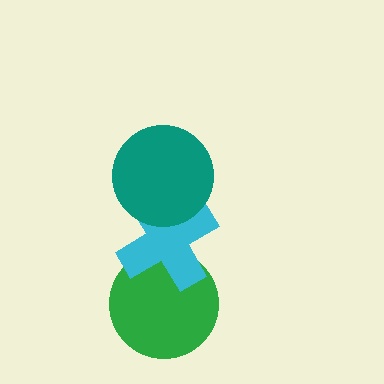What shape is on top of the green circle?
The cyan cross is on top of the green circle.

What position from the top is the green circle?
The green circle is 3rd from the top.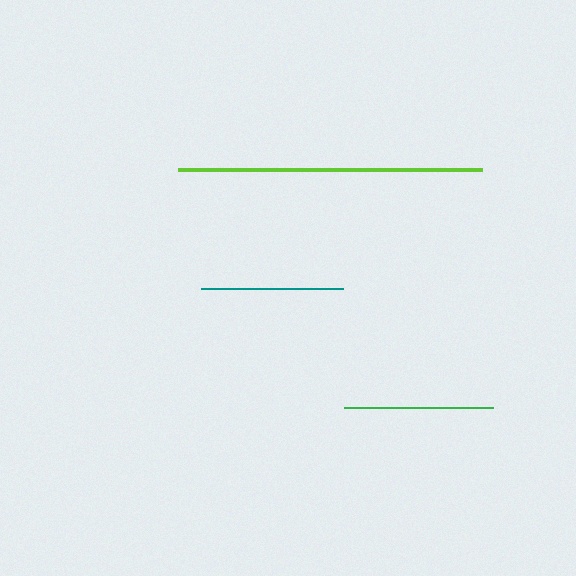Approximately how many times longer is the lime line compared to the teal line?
The lime line is approximately 2.1 times the length of the teal line.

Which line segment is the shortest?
The teal line is the shortest at approximately 142 pixels.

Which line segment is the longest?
The lime line is the longest at approximately 304 pixels.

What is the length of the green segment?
The green segment is approximately 148 pixels long.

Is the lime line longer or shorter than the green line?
The lime line is longer than the green line.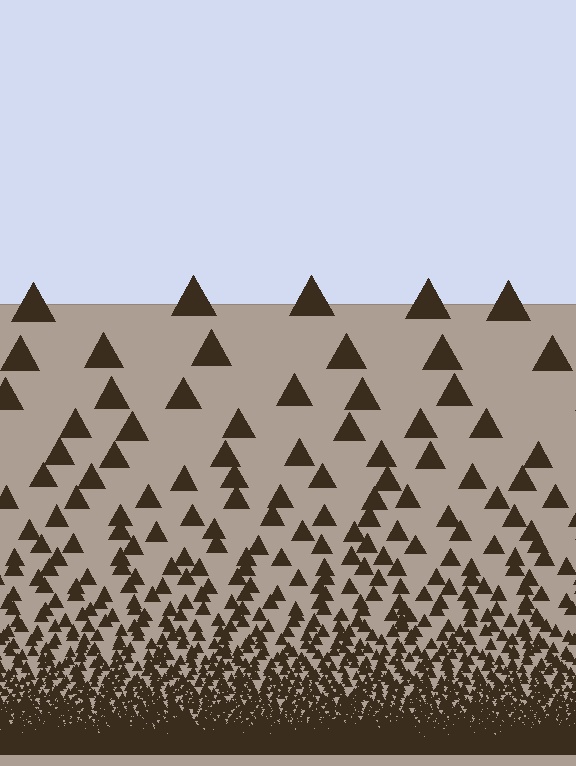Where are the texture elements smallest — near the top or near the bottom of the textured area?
Near the bottom.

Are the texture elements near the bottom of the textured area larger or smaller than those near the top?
Smaller. The gradient is inverted — elements near the bottom are smaller and denser.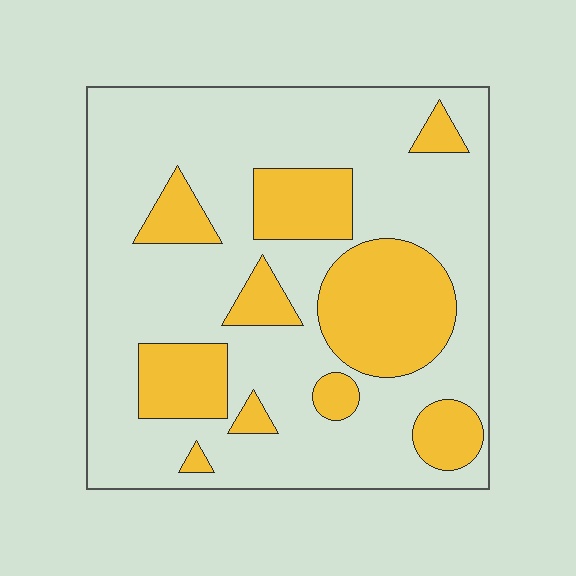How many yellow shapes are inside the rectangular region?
10.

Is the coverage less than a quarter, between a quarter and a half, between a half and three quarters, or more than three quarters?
Between a quarter and a half.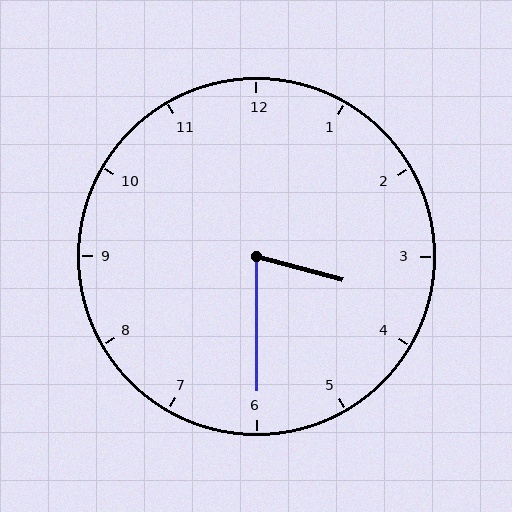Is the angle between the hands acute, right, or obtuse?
It is acute.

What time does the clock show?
3:30.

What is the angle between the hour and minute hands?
Approximately 75 degrees.